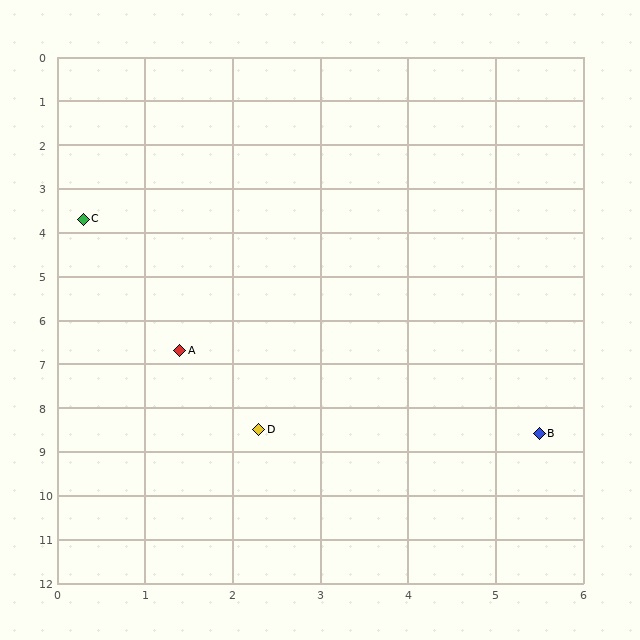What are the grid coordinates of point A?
Point A is at approximately (1.4, 6.7).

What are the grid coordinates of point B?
Point B is at approximately (5.5, 8.6).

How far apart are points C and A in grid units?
Points C and A are about 3.2 grid units apart.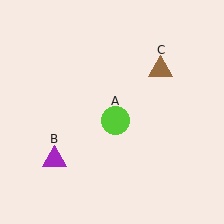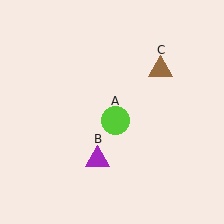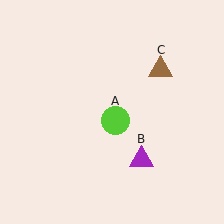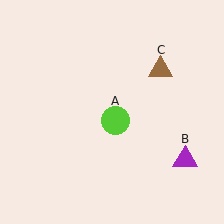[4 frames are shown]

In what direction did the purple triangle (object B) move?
The purple triangle (object B) moved right.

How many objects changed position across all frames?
1 object changed position: purple triangle (object B).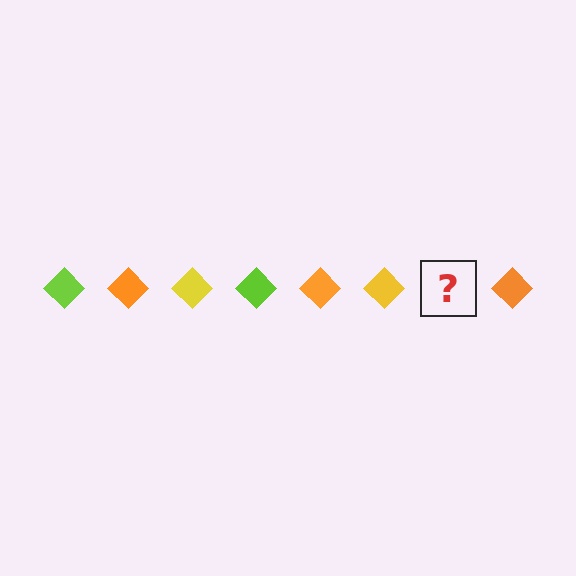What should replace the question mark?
The question mark should be replaced with a lime diamond.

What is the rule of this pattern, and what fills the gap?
The rule is that the pattern cycles through lime, orange, yellow diamonds. The gap should be filled with a lime diamond.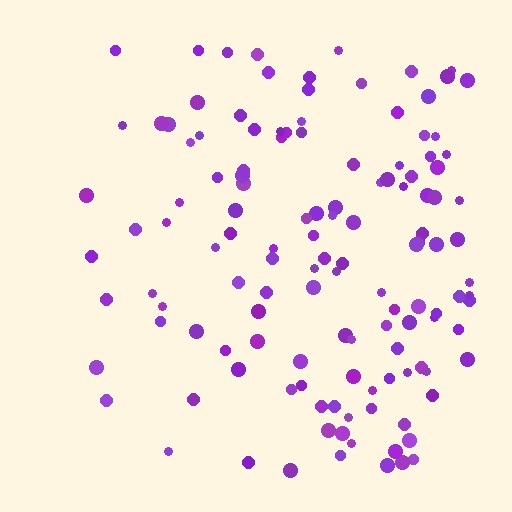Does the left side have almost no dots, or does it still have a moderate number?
Still a moderate number, just noticeably fewer than the right.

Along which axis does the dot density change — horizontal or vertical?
Horizontal.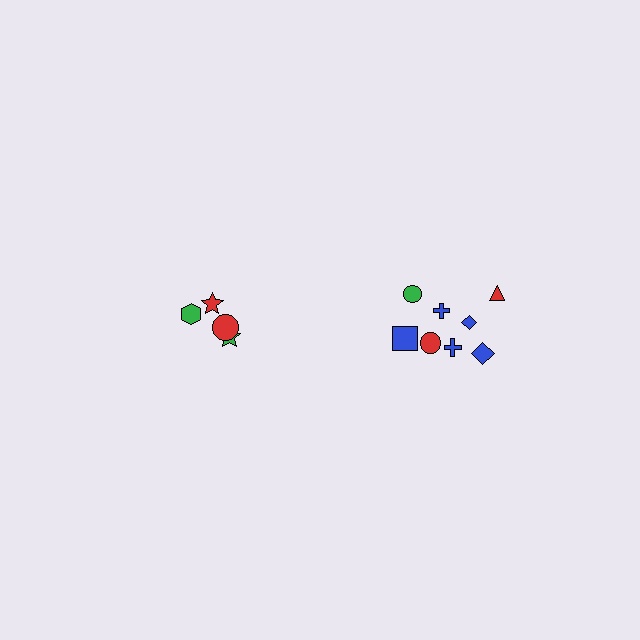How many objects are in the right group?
There are 8 objects.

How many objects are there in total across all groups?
There are 12 objects.